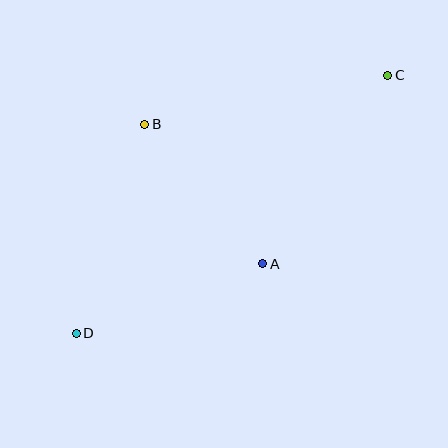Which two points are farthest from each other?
Points C and D are farthest from each other.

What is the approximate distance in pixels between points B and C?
The distance between B and C is approximately 248 pixels.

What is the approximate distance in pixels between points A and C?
The distance between A and C is approximately 226 pixels.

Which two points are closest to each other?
Points A and B are closest to each other.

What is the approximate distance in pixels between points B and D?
The distance between B and D is approximately 220 pixels.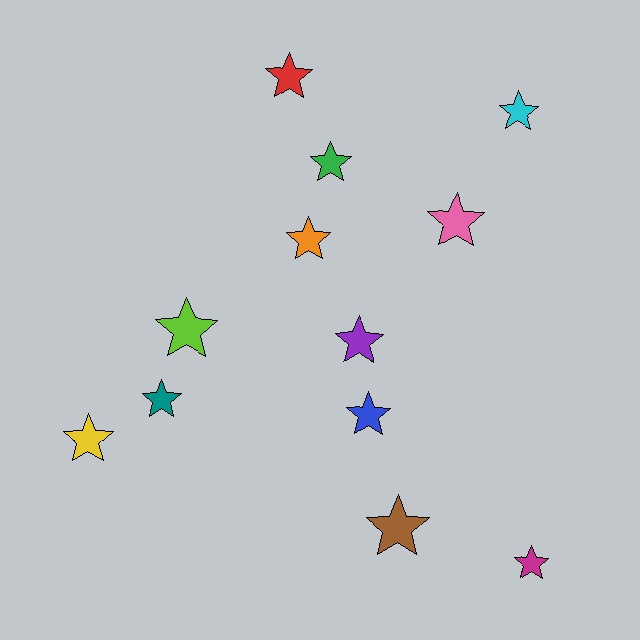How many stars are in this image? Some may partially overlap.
There are 12 stars.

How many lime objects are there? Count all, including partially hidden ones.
There is 1 lime object.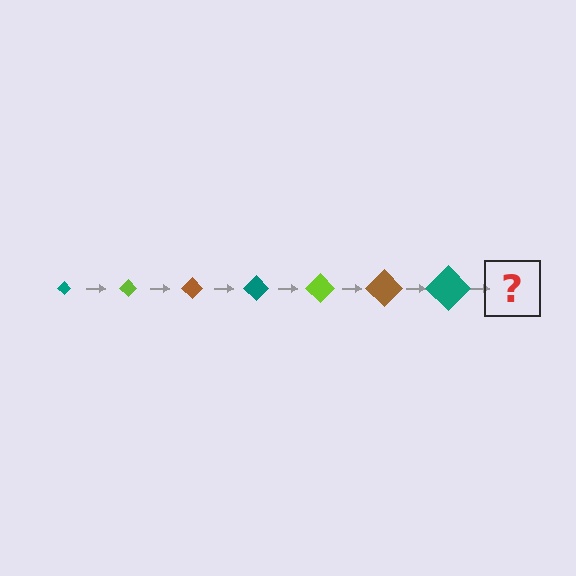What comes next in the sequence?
The next element should be a lime diamond, larger than the previous one.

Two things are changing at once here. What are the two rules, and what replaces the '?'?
The two rules are that the diamond grows larger each step and the color cycles through teal, lime, and brown. The '?' should be a lime diamond, larger than the previous one.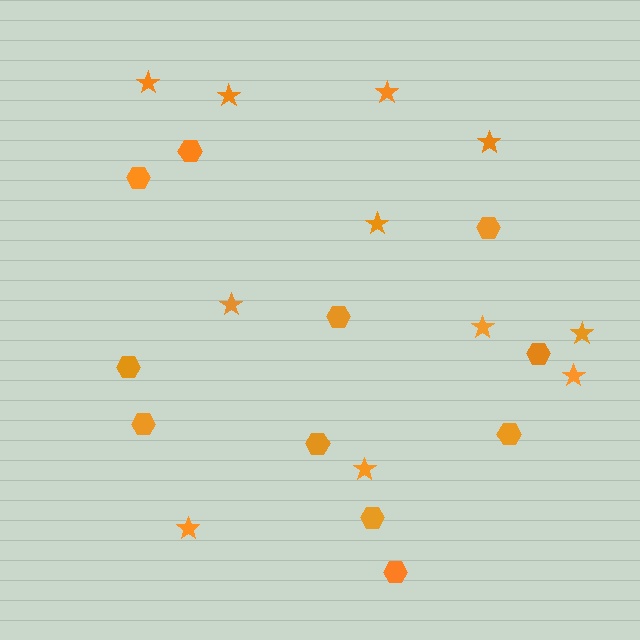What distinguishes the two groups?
There are 2 groups: one group of hexagons (11) and one group of stars (11).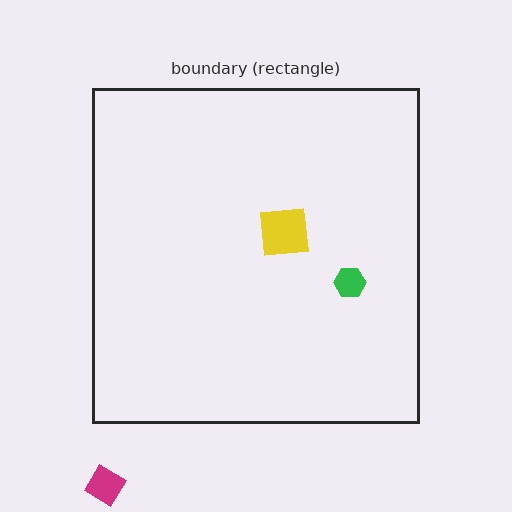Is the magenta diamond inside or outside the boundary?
Outside.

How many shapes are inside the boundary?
2 inside, 1 outside.